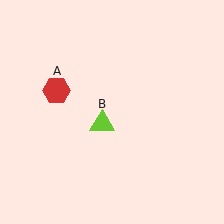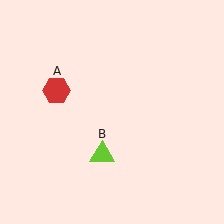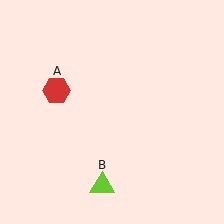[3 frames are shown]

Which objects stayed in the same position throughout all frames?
Red hexagon (object A) remained stationary.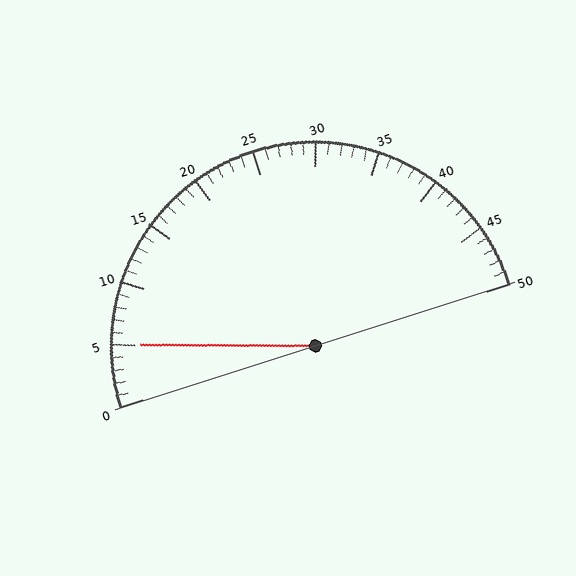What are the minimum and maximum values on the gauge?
The gauge ranges from 0 to 50.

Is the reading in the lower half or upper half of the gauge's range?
The reading is in the lower half of the range (0 to 50).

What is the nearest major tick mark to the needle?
The nearest major tick mark is 5.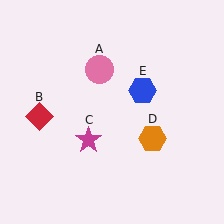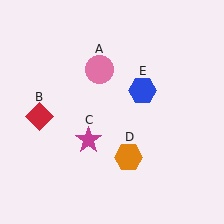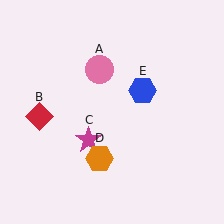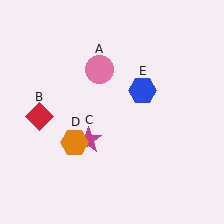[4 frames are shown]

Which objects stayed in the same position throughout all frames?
Pink circle (object A) and red diamond (object B) and magenta star (object C) and blue hexagon (object E) remained stationary.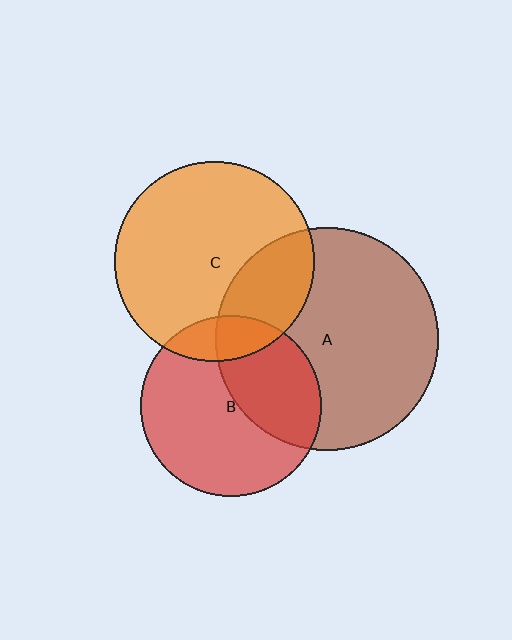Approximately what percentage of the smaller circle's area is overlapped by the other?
Approximately 25%.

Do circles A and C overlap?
Yes.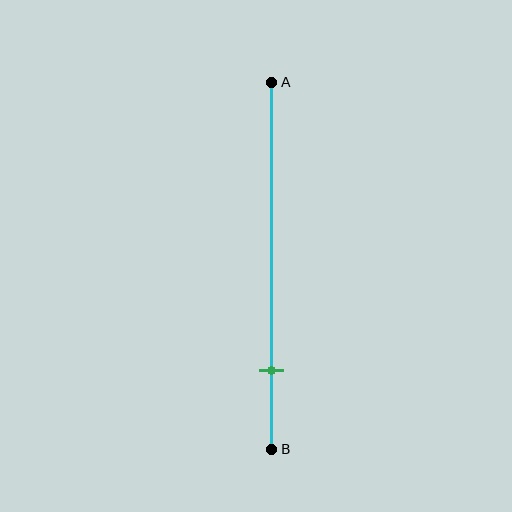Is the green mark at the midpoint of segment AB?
No, the mark is at about 80% from A, not at the 50% midpoint.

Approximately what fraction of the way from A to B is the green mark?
The green mark is approximately 80% of the way from A to B.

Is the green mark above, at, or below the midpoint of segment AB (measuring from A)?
The green mark is below the midpoint of segment AB.